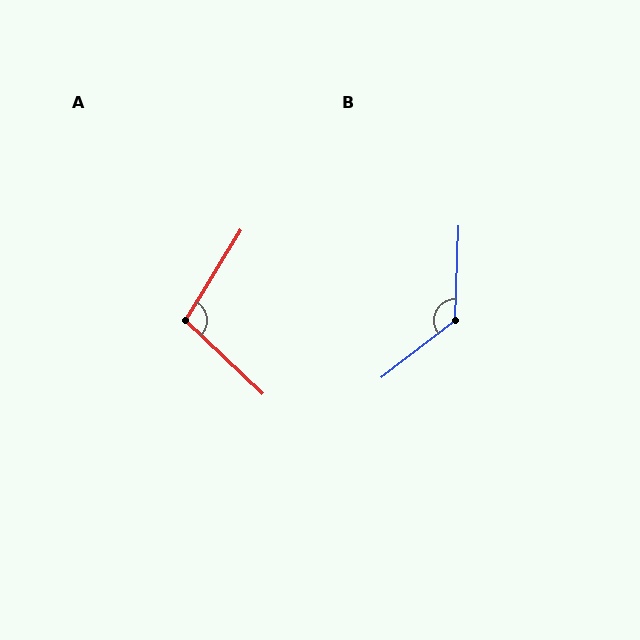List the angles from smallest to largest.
A (102°), B (130°).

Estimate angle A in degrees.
Approximately 102 degrees.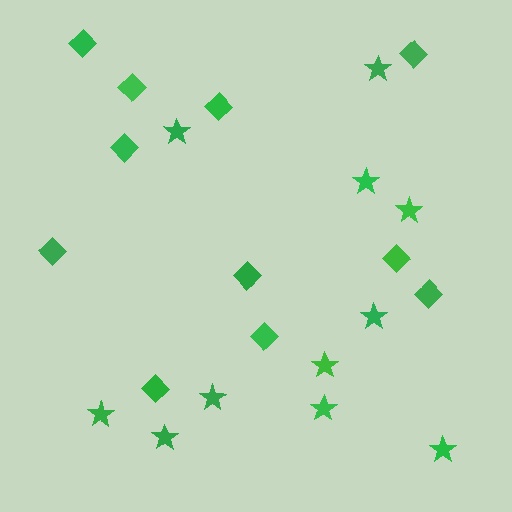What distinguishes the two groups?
There are 2 groups: one group of stars (11) and one group of diamonds (11).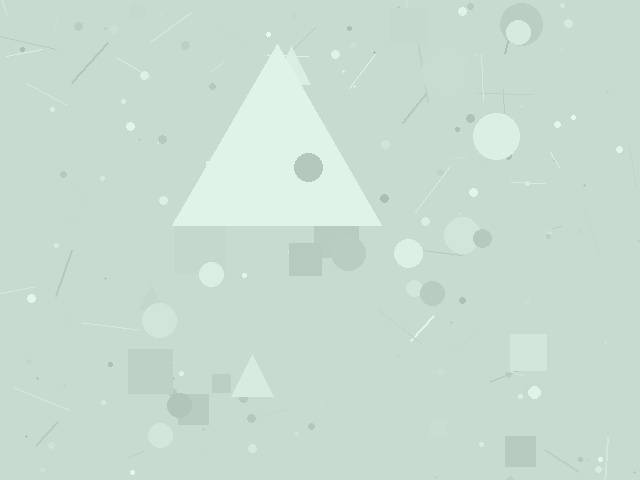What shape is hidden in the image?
A triangle is hidden in the image.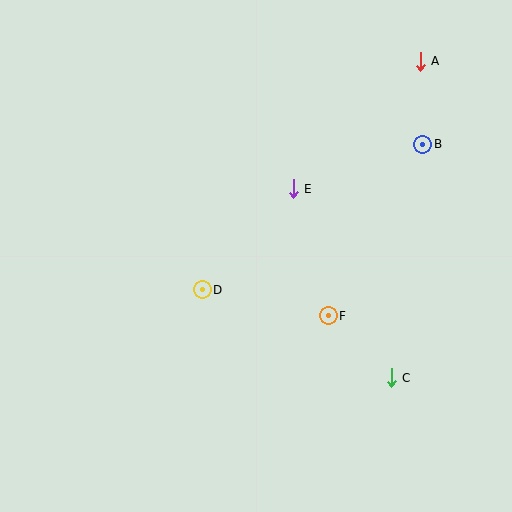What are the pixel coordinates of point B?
Point B is at (423, 145).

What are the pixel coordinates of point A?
Point A is at (420, 61).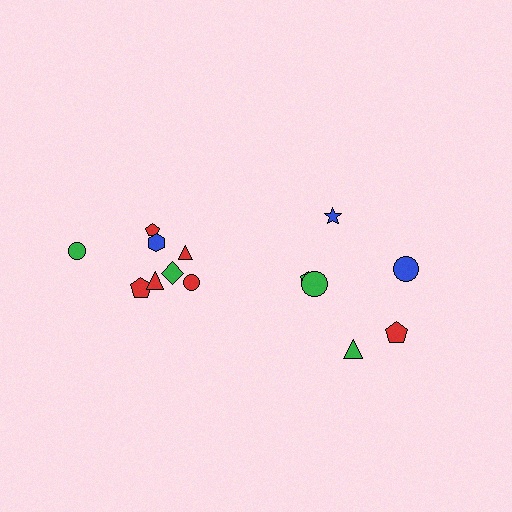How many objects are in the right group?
There are 6 objects.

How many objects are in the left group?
There are 8 objects.